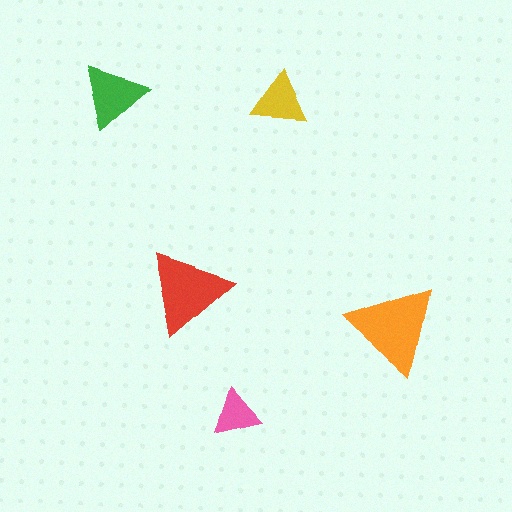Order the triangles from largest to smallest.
the orange one, the red one, the green one, the yellow one, the pink one.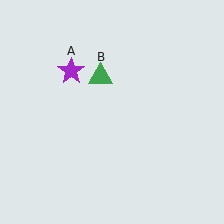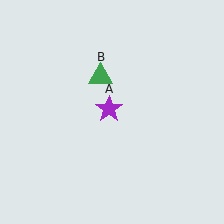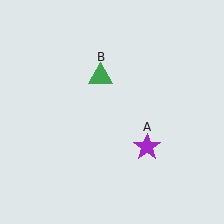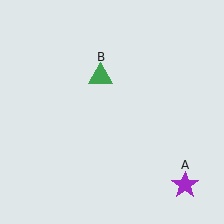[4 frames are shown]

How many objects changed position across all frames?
1 object changed position: purple star (object A).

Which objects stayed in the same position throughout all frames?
Green triangle (object B) remained stationary.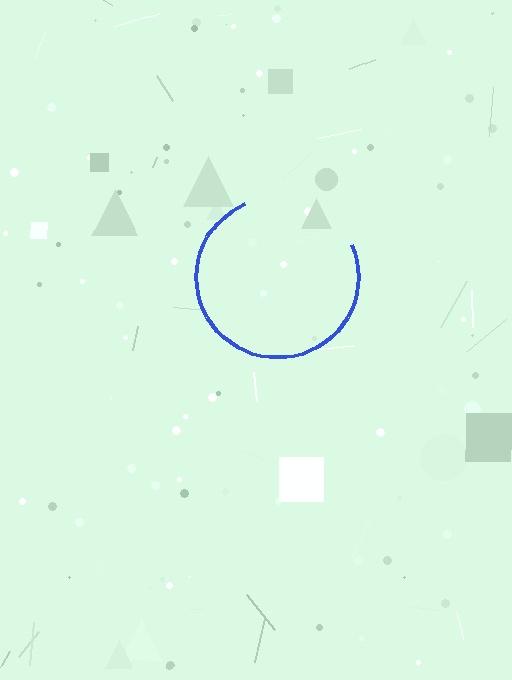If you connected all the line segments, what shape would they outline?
They would outline a circle.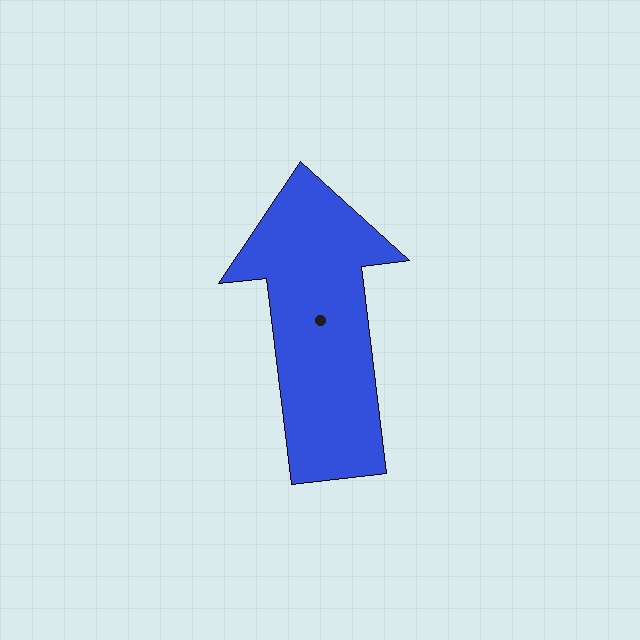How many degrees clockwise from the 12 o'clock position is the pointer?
Approximately 353 degrees.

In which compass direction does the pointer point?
North.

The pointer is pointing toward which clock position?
Roughly 12 o'clock.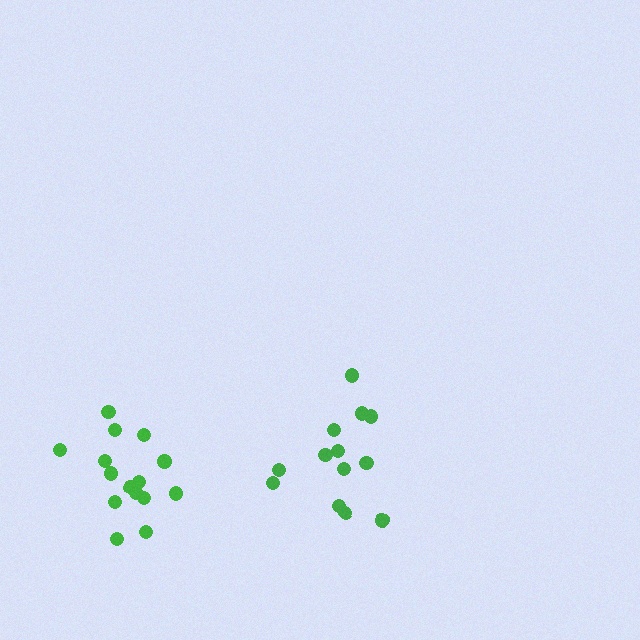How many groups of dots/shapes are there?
There are 2 groups.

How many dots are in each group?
Group 1: 13 dots, Group 2: 15 dots (28 total).